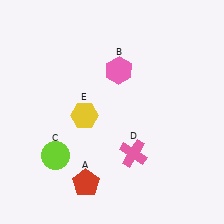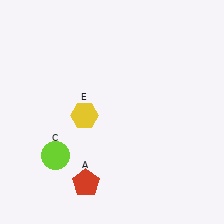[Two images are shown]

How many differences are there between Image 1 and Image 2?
There are 2 differences between the two images.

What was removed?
The pink cross (D), the pink hexagon (B) were removed in Image 2.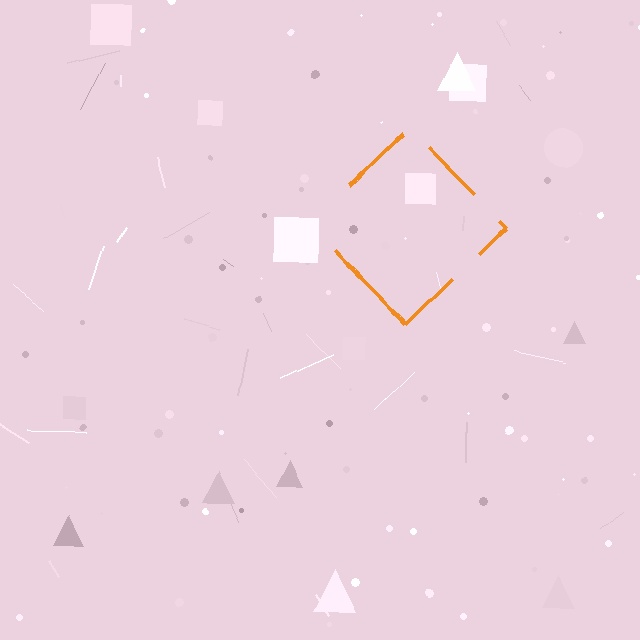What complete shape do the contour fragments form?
The contour fragments form a diamond.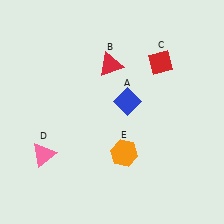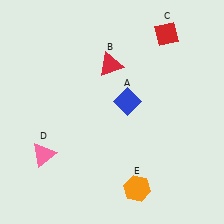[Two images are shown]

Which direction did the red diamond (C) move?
The red diamond (C) moved up.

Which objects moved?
The objects that moved are: the red diamond (C), the orange hexagon (E).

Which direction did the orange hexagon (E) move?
The orange hexagon (E) moved down.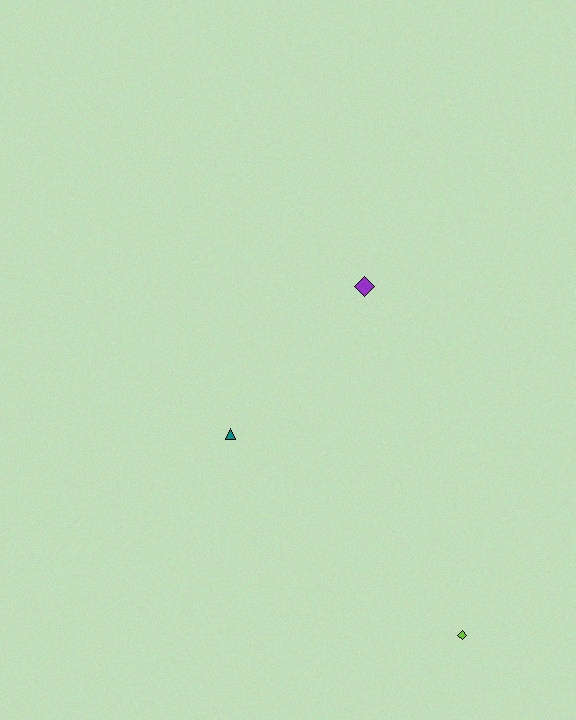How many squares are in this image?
There are no squares.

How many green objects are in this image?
There are no green objects.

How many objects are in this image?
There are 3 objects.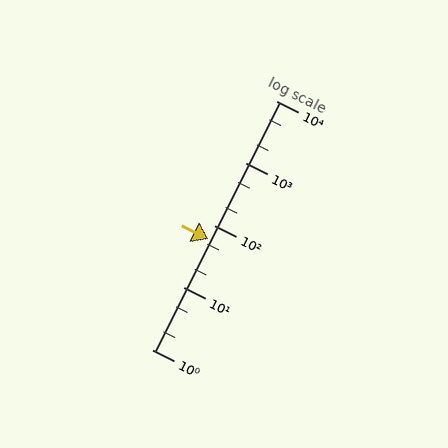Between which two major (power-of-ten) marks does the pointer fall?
The pointer is between 10 and 100.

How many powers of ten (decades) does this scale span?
The scale spans 4 decades, from 1 to 10000.